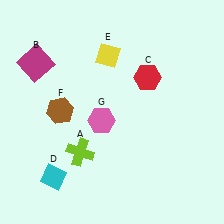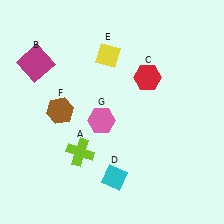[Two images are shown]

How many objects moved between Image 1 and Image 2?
1 object moved between the two images.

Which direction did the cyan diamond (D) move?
The cyan diamond (D) moved right.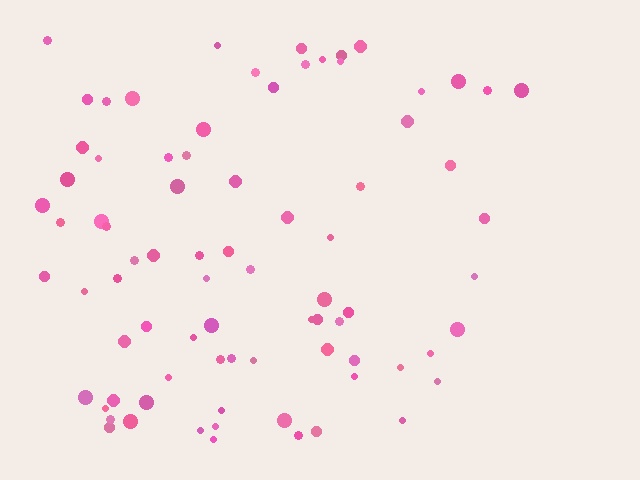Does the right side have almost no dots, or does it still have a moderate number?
Still a moderate number, just noticeably fewer than the left.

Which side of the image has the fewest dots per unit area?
The right.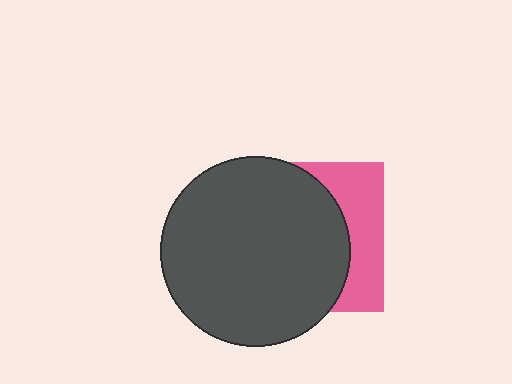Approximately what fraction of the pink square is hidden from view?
Roughly 70% of the pink square is hidden behind the dark gray circle.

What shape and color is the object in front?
The object in front is a dark gray circle.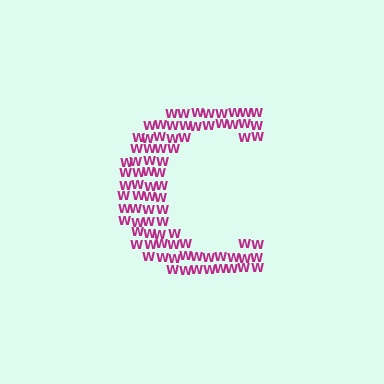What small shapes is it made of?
It is made of small letter W's.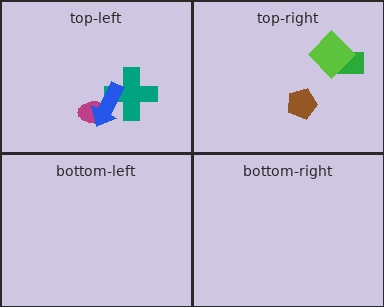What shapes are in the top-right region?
The green rectangle, the lime diamond, the brown pentagon.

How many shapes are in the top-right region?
3.